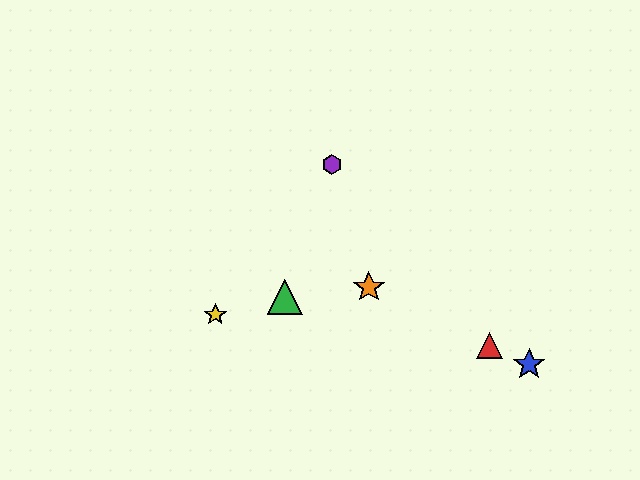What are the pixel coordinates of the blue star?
The blue star is at (529, 364).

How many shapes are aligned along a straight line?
3 shapes (the red triangle, the blue star, the orange star) are aligned along a straight line.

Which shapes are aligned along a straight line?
The red triangle, the blue star, the orange star are aligned along a straight line.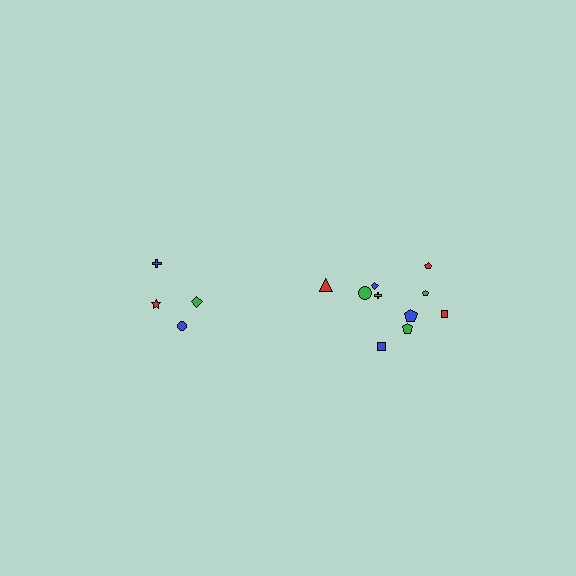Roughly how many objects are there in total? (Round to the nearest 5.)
Roughly 15 objects in total.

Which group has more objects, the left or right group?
The right group.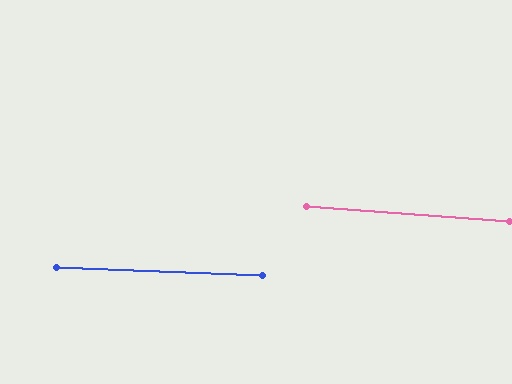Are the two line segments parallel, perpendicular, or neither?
Parallel — their directions differ by only 1.9°.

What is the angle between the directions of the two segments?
Approximately 2 degrees.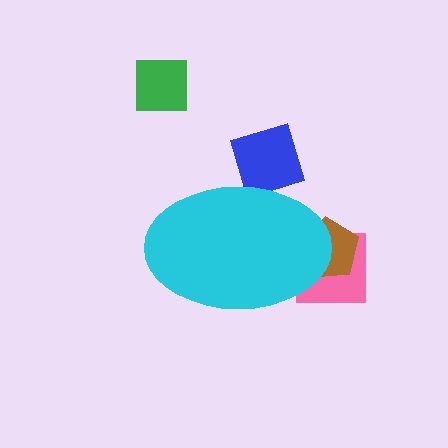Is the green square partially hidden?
No, the green square is fully visible.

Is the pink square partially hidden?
Yes, the pink square is partially hidden behind the cyan ellipse.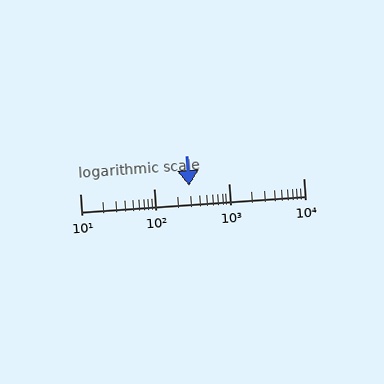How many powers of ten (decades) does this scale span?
The scale spans 3 decades, from 10 to 10000.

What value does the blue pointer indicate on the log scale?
The pointer indicates approximately 290.